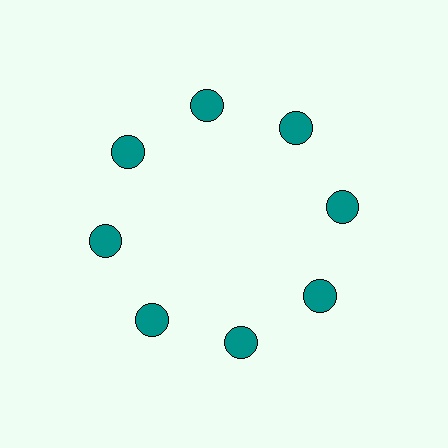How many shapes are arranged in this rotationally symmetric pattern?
There are 8 shapes, arranged in 8 groups of 1.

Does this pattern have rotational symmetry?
Yes, this pattern has 8-fold rotational symmetry. It looks the same after rotating 45 degrees around the center.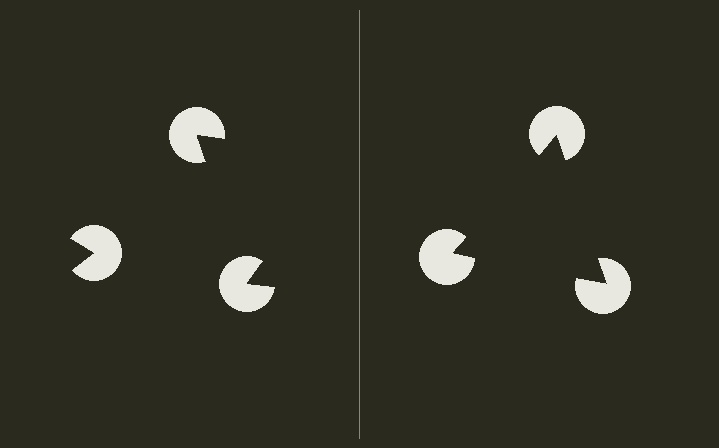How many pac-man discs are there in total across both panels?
6 — 3 on each side.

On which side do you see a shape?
An illusory triangle appears on the right side. On the left side the wedge cuts are rotated, so no coherent shape forms.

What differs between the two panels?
The pac-man discs are positioned identically on both sides; only the wedge orientations differ. On the right they align to a triangle; on the left they are misaligned.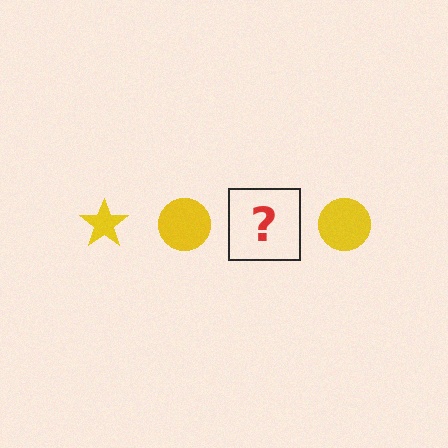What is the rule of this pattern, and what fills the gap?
The rule is that the pattern cycles through star, circle shapes in yellow. The gap should be filled with a yellow star.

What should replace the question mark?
The question mark should be replaced with a yellow star.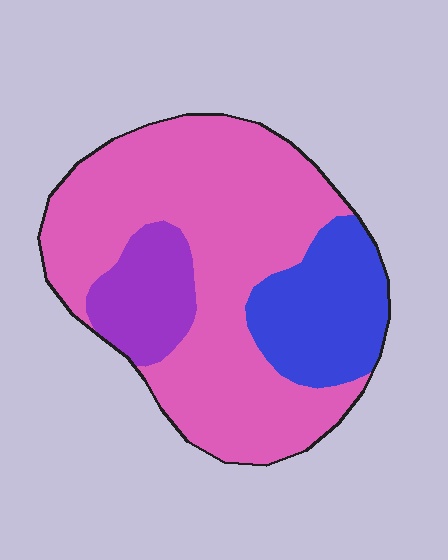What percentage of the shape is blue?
Blue takes up about one fifth (1/5) of the shape.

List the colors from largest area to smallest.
From largest to smallest: pink, blue, purple.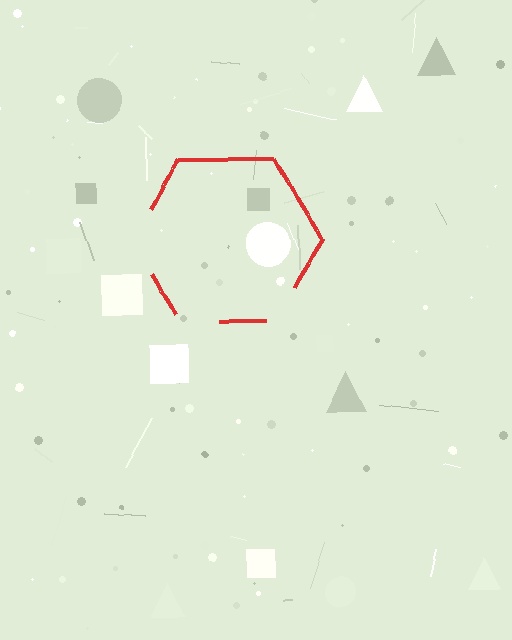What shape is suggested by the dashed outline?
The dashed outline suggests a hexagon.